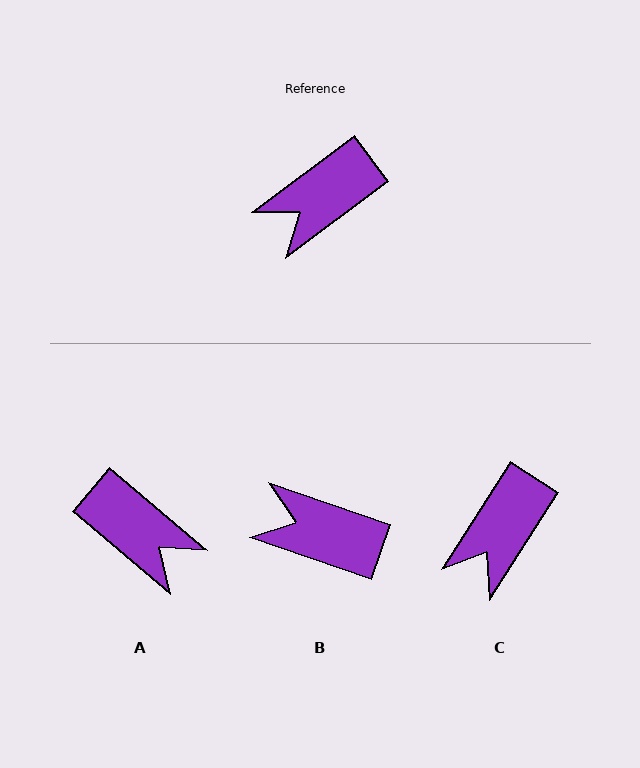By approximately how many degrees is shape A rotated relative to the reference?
Approximately 103 degrees counter-clockwise.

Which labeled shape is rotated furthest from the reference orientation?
A, about 103 degrees away.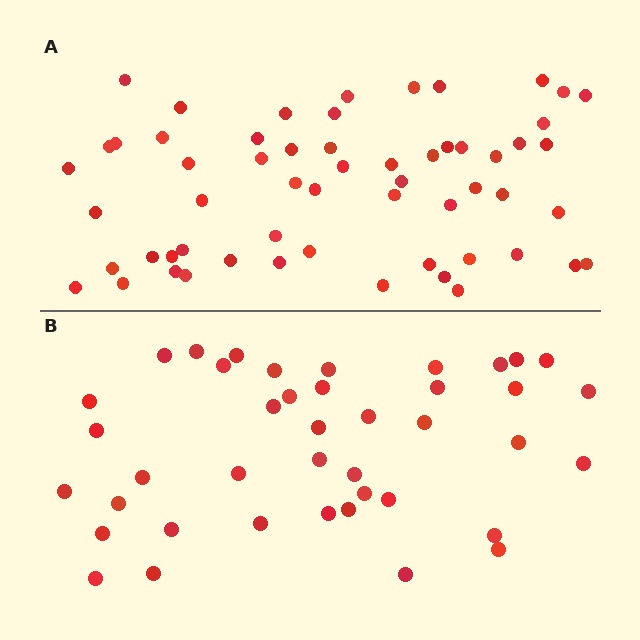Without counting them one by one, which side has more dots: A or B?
Region A (the top region) has more dots.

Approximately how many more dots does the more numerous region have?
Region A has approximately 15 more dots than region B.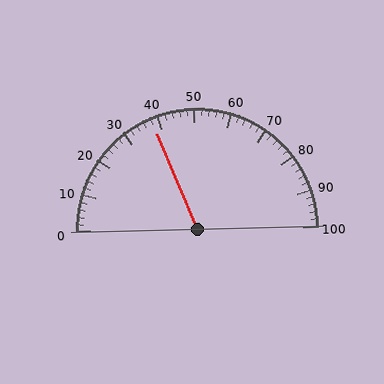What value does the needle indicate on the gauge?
The needle indicates approximately 38.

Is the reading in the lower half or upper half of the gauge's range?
The reading is in the lower half of the range (0 to 100).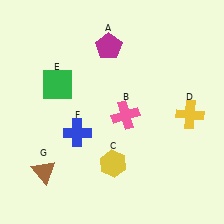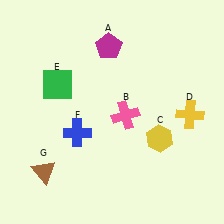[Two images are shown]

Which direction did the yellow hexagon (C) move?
The yellow hexagon (C) moved right.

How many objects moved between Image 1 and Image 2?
1 object moved between the two images.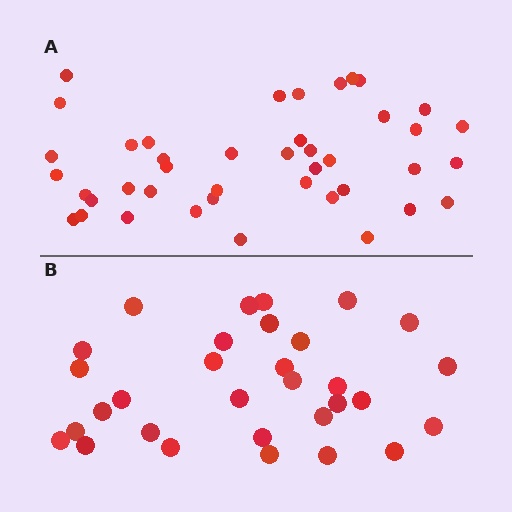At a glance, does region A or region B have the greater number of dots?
Region A (the top region) has more dots.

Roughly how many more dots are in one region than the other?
Region A has roughly 12 or so more dots than region B.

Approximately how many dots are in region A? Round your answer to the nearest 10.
About 40 dots. (The exact count is 42, which rounds to 40.)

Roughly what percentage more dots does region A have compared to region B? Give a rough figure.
About 35% more.